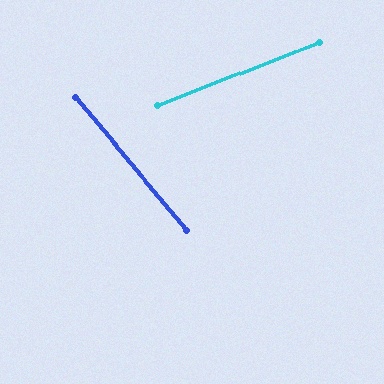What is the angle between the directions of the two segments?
Approximately 71 degrees.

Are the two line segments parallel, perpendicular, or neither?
Neither parallel nor perpendicular — they differ by about 71°.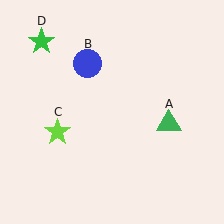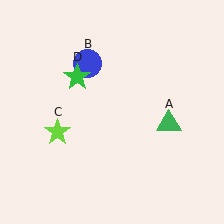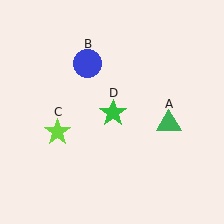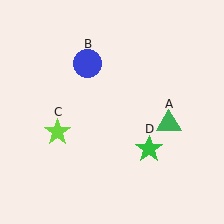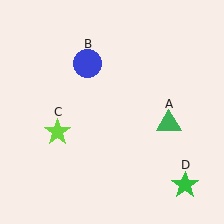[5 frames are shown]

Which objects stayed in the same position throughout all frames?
Green triangle (object A) and blue circle (object B) and lime star (object C) remained stationary.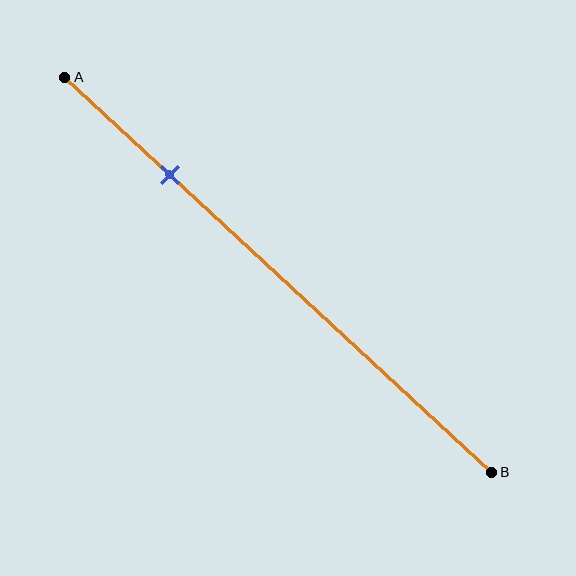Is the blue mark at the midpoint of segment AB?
No, the mark is at about 25% from A, not at the 50% midpoint.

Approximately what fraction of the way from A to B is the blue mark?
The blue mark is approximately 25% of the way from A to B.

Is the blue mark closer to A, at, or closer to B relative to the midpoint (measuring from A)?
The blue mark is closer to point A than the midpoint of segment AB.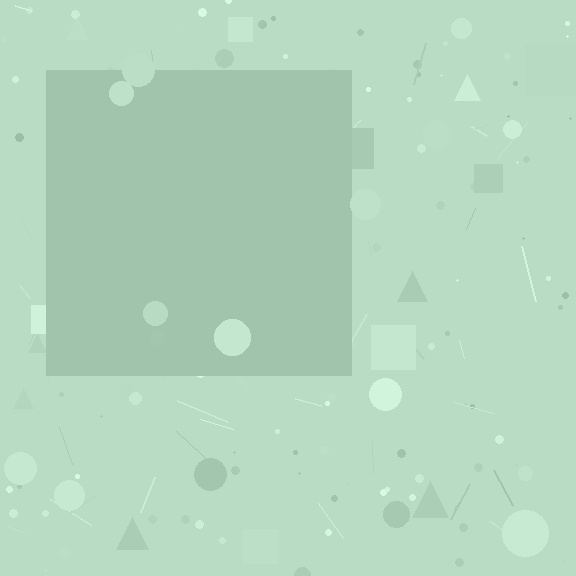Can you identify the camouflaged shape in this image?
The camouflaged shape is a square.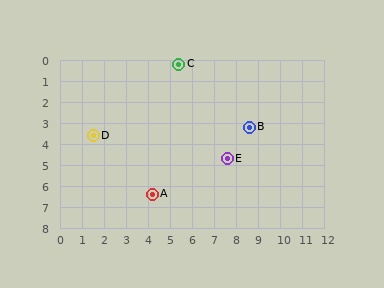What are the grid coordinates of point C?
Point C is at approximately (5.4, 0.2).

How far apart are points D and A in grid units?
Points D and A are about 3.9 grid units apart.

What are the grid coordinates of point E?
Point E is at approximately (7.6, 4.7).